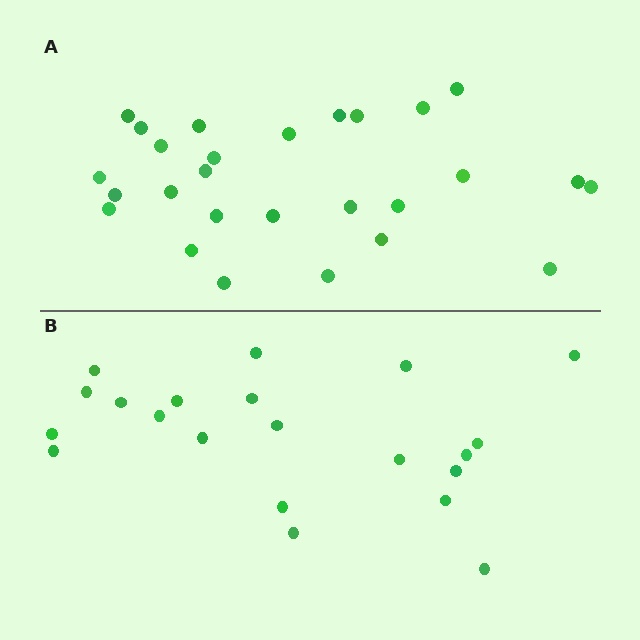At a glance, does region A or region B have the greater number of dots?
Region A (the top region) has more dots.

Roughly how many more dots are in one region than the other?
Region A has about 6 more dots than region B.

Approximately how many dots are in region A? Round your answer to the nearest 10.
About 30 dots. (The exact count is 27, which rounds to 30.)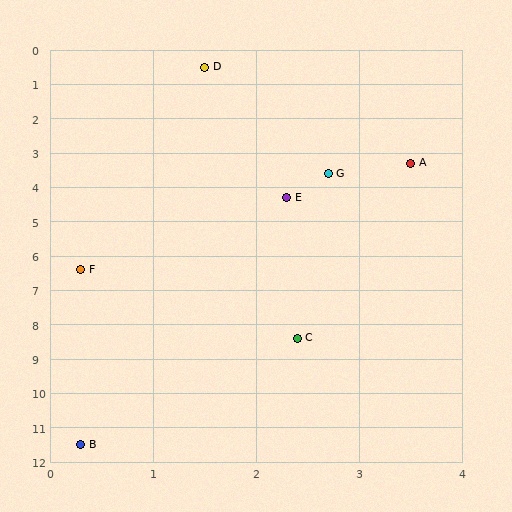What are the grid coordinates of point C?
Point C is at approximately (2.4, 8.4).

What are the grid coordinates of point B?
Point B is at approximately (0.3, 11.5).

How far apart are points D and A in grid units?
Points D and A are about 3.4 grid units apart.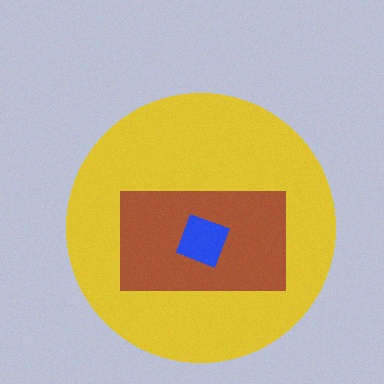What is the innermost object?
The blue square.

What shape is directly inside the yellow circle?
The brown rectangle.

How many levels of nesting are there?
3.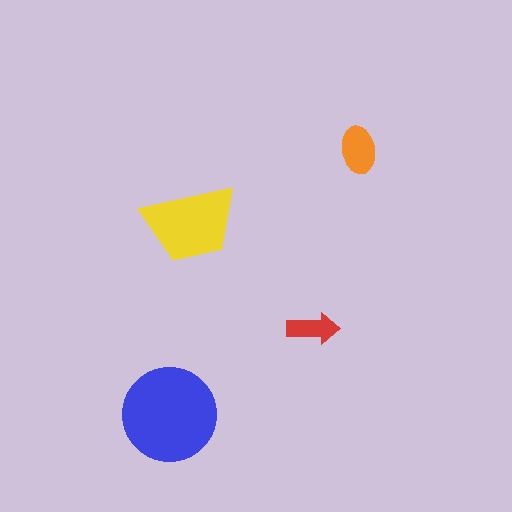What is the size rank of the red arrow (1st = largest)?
4th.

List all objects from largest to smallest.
The blue circle, the yellow trapezoid, the orange ellipse, the red arrow.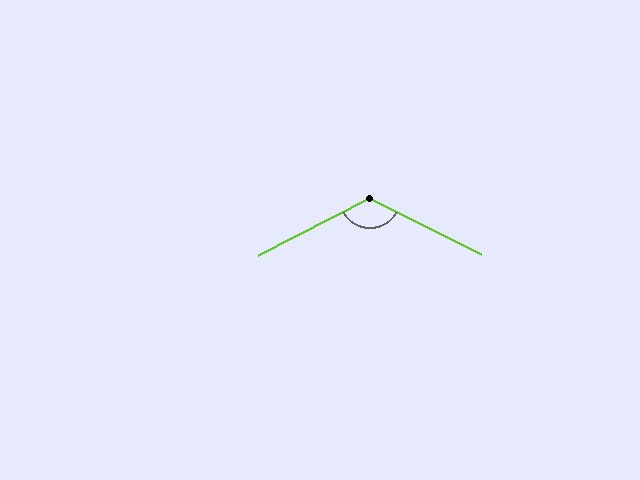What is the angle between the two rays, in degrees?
Approximately 126 degrees.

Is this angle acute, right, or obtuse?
It is obtuse.